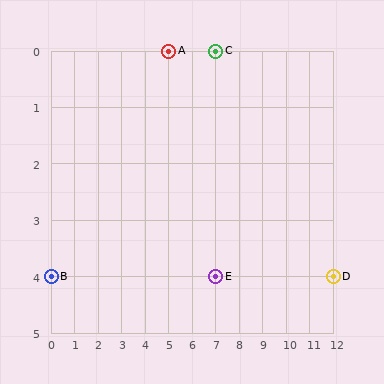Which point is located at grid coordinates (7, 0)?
Point C is at (7, 0).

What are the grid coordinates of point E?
Point E is at grid coordinates (7, 4).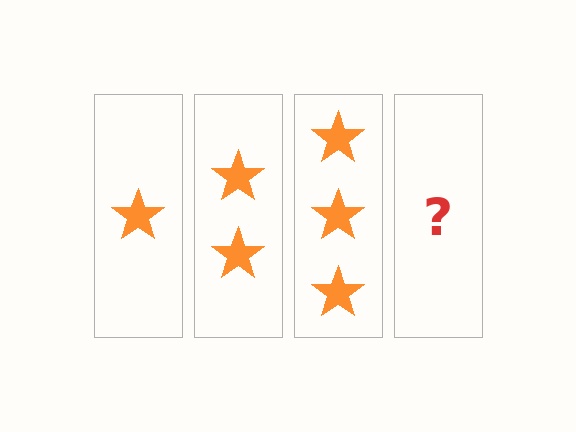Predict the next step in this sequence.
The next step is 4 stars.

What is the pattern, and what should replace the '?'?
The pattern is that each step adds one more star. The '?' should be 4 stars.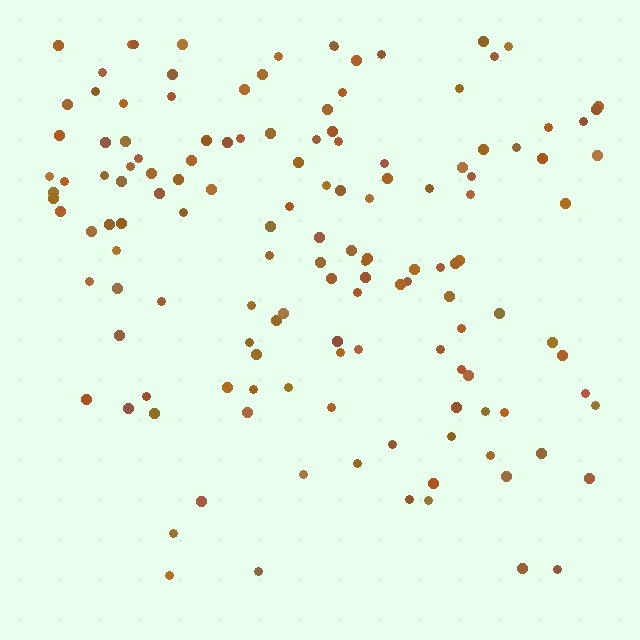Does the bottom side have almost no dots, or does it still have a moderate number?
Still a moderate number, just noticeably fewer than the top.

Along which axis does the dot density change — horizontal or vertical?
Vertical.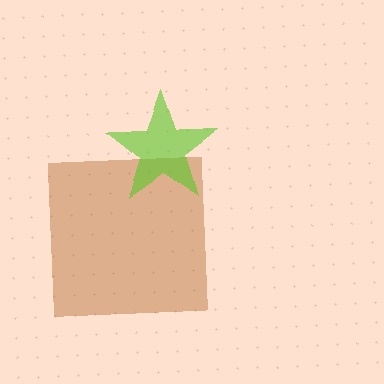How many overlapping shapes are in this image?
There are 2 overlapping shapes in the image.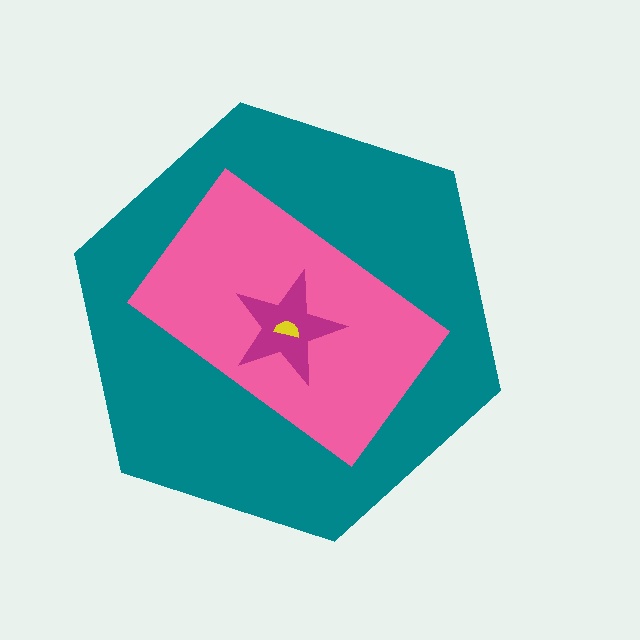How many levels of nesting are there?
4.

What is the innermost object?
The yellow semicircle.